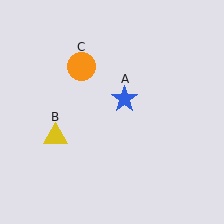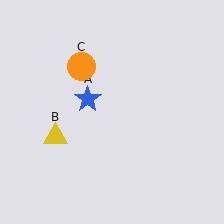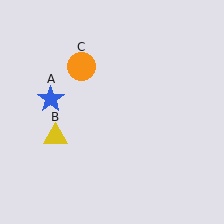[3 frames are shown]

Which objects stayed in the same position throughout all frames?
Yellow triangle (object B) and orange circle (object C) remained stationary.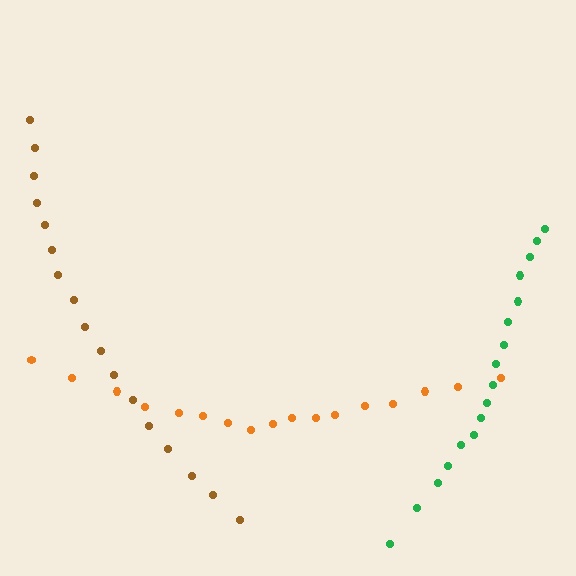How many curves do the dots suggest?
There are 3 distinct paths.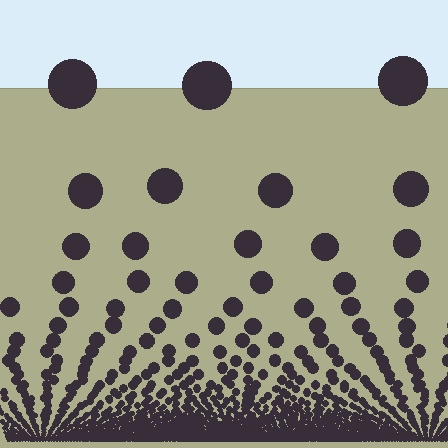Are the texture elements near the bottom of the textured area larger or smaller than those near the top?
Smaller. The gradient is inverted — elements near the bottom are smaller and denser.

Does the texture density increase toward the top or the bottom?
Density increases toward the bottom.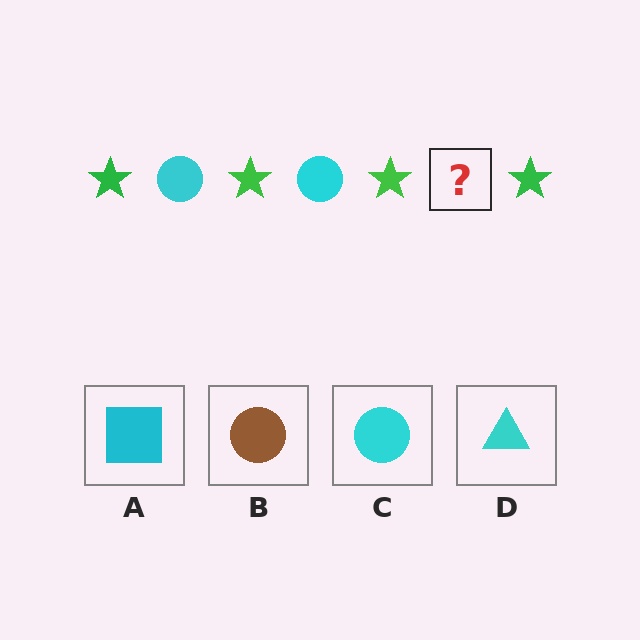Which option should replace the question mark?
Option C.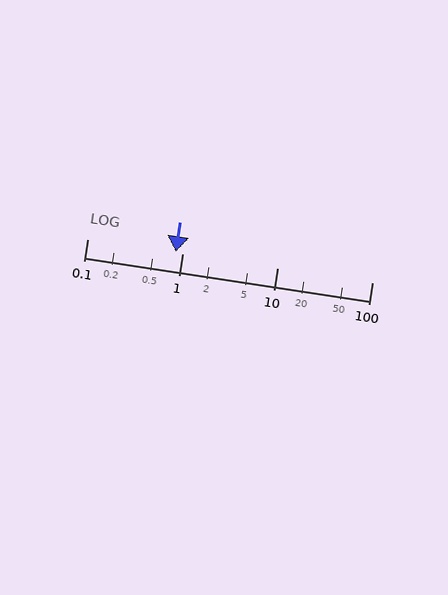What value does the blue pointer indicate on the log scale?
The pointer indicates approximately 0.85.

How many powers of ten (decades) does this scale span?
The scale spans 3 decades, from 0.1 to 100.